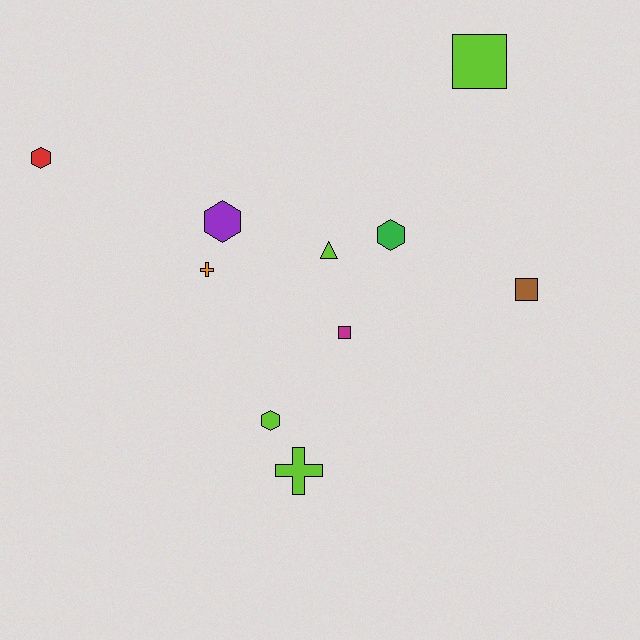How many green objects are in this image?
There is 1 green object.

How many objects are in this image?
There are 10 objects.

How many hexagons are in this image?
There are 4 hexagons.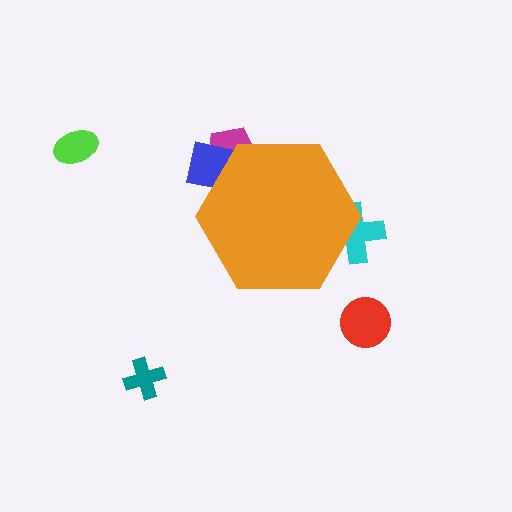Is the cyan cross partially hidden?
Yes, the cyan cross is partially hidden behind the orange hexagon.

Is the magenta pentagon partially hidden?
Yes, the magenta pentagon is partially hidden behind the orange hexagon.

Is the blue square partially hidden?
Yes, the blue square is partially hidden behind the orange hexagon.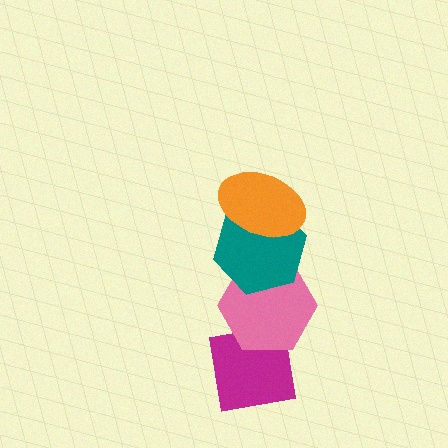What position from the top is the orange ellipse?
The orange ellipse is 1st from the top.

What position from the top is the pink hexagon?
The pink hexagon is 3rd from the top.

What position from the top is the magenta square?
The magenta square is 4th from the top.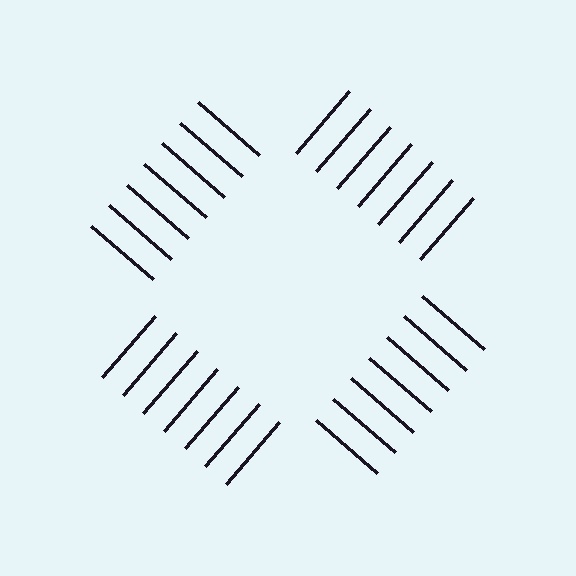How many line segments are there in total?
28 — 7 along each of the 4 edges.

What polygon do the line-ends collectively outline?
An illusory square — the line segments terminate on its edges but no continuous stroke is drawn.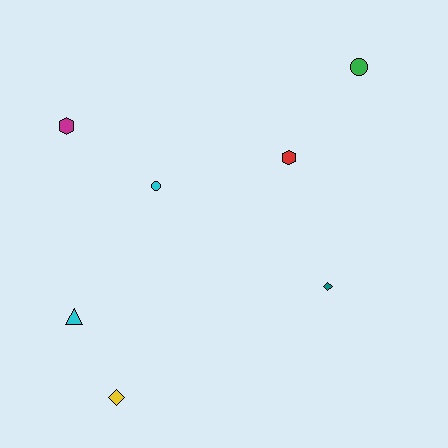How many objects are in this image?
There are 7 objects.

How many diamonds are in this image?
There are 2 diamonds.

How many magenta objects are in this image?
There is 1 magenta object.